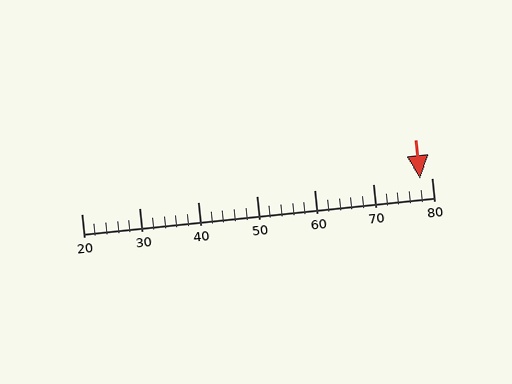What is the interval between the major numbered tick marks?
The major tick marks are spaced 10 units apart.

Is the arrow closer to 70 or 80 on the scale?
The arrow is closer to 80.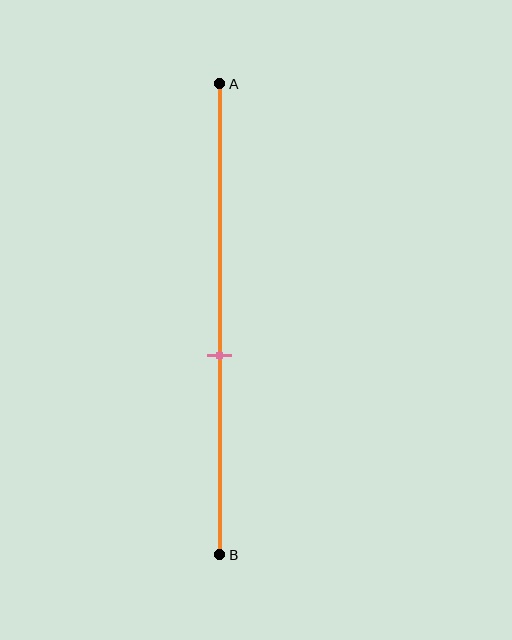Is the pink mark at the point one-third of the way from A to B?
No, the mark is at about 60% from A, not at the 33% one-third point.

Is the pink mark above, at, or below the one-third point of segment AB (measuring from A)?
The pink mark is below the one-third point of segment AB.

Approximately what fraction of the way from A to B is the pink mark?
The pink mark is approximately 60% of the way from A to B.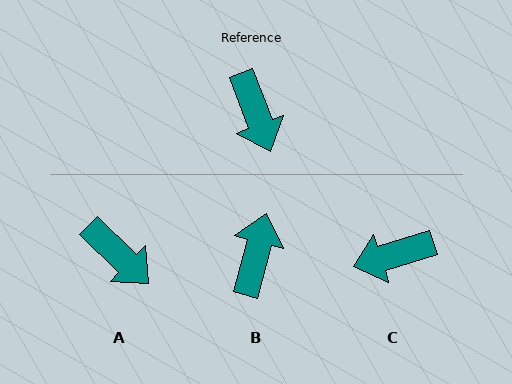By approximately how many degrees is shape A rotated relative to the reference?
Approximately 25 degrees counter-clockwise.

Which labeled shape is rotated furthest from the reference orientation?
B, about 145 degrees away.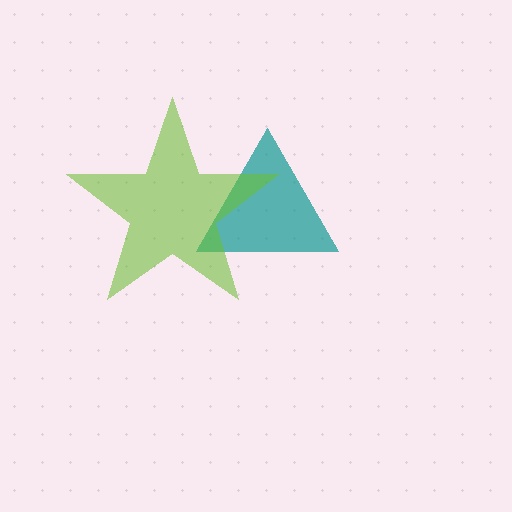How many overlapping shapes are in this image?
There are 2 overlapping shapes in the image.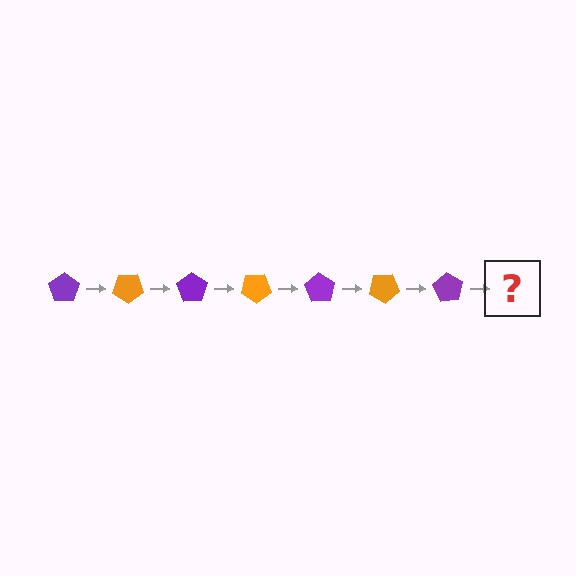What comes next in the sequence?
The next element should be an orange pentagon, rotated 245 degrees from the start.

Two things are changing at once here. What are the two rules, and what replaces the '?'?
The two rules are that it rotates 35 degrees each step and the color cycles through purple and orange. The '?' should be an orange pentagon, rotated 245 degrees from the start.